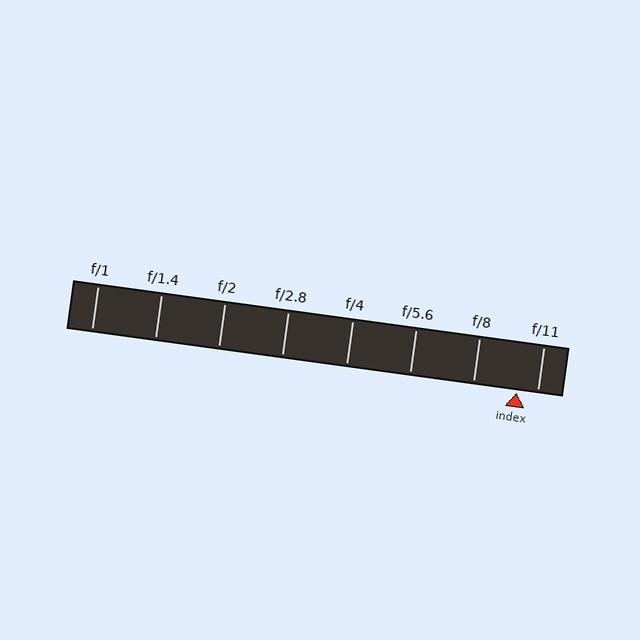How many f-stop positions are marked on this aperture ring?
There are 8 f-stop positions marked.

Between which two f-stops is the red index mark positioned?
The index mark is between f/8 and f/11.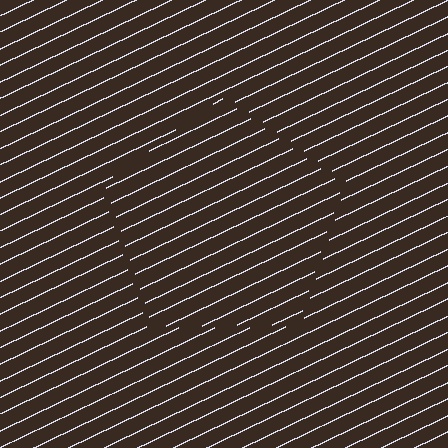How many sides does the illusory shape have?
5 sides — the line-ends trace a pentagon.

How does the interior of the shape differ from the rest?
The interior of the shape contains the same grating, shifted by half a period — the contour is defined by the phase discontinuity where line-ends from the inner and outer gratings abut.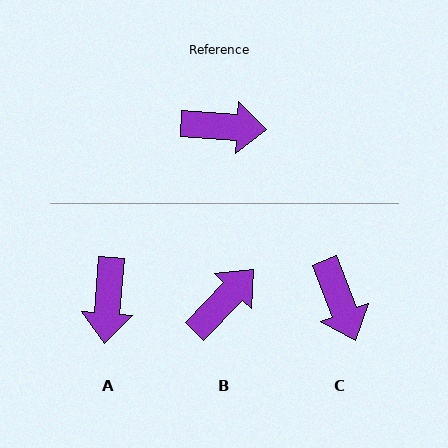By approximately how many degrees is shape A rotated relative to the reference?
Approximately 91 degrees clockwise.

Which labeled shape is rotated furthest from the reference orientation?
A, about 91 degrees away.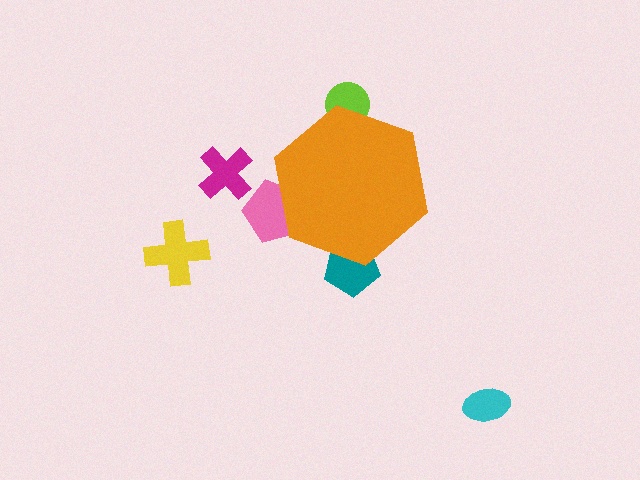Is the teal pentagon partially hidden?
Yes, the teal pentagon is partially hidden behind the orange hexagon.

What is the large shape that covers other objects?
An orange hexagon.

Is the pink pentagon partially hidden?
Yes, the pink pentagon is partially hidden behind the orange hexagon.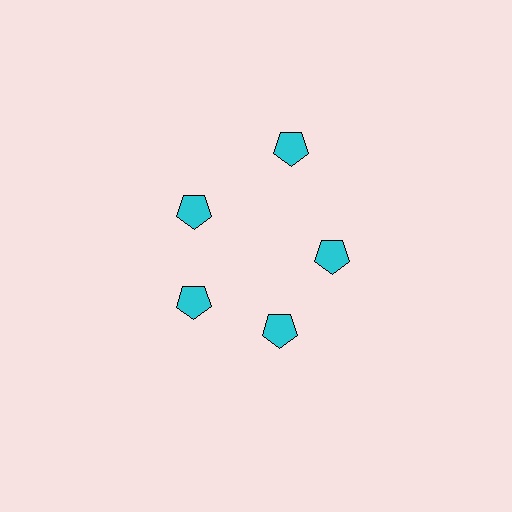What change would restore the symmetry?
The symmetry would be restored by moving it inward, back onto the ring so that all 5 pentagons sit at equal angles and equal distance from the center.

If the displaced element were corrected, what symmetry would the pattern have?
It would have 5-fold rotational symmetry — the pattern would map onto itself every 72 degrees.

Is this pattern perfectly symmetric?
No. The 5 cyan pentagons are arranged in a ring, but one element near the 1 o'clock position is pushed outward from the center, breaking the 5-fold rotational symmetry.